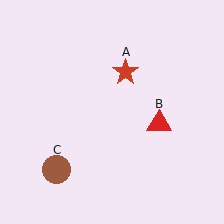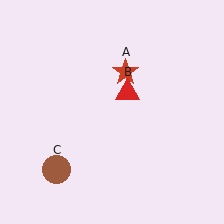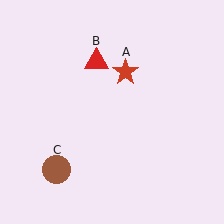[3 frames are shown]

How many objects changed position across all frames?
1 object changed position: red triangle (object B).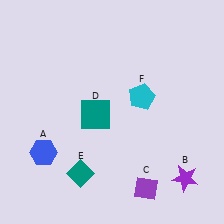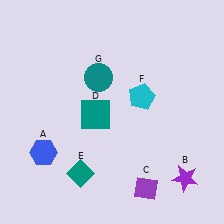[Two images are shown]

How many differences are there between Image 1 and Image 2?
There is 1 difference between the two images.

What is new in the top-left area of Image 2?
A teal circle (G) was added in the top-left area of Image 2.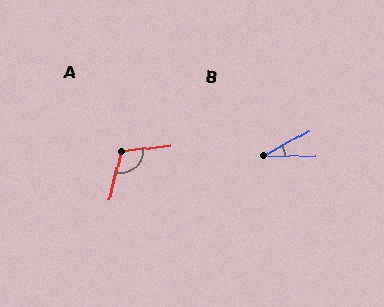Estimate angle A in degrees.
Approximately 111 degrees.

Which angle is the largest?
A, at approximately 111 degrees.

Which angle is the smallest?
B, at approximately 28 degrees.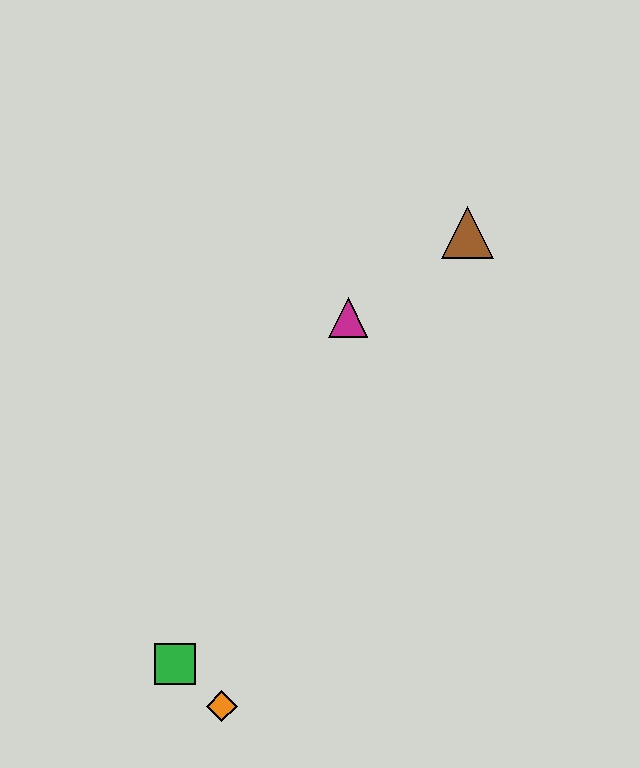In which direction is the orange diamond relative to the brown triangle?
The orange diamond is below the brown triangle.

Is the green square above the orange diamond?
Yes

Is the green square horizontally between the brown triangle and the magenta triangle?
No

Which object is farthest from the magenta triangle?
The orange diamond is farthest from the magenta triangle.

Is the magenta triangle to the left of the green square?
No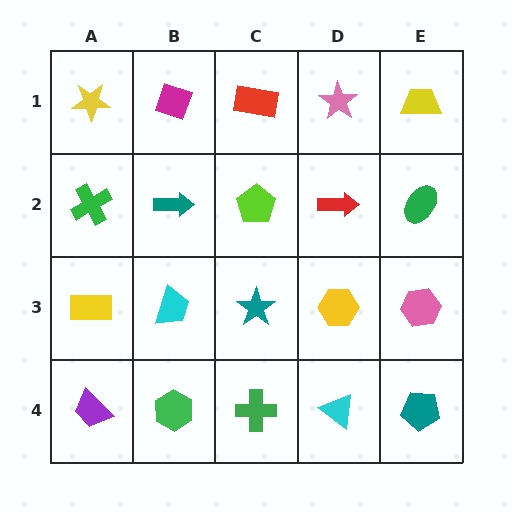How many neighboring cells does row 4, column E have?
2.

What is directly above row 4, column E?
A pink hexagon.